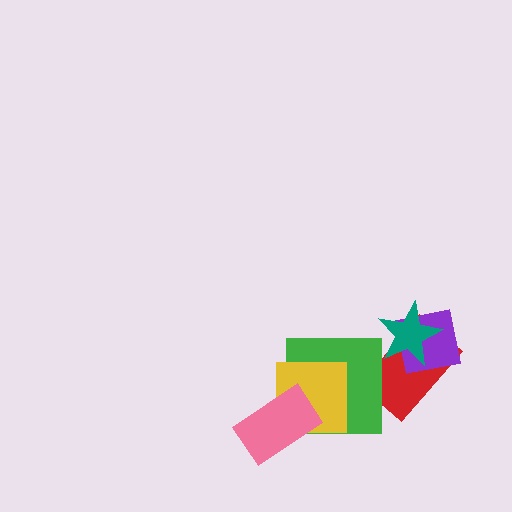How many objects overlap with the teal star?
2 objects overlap with the teal star.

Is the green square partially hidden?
Yes, it is partially covered by another shape.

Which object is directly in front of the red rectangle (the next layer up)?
The purple square is directly in front of the red rectangle.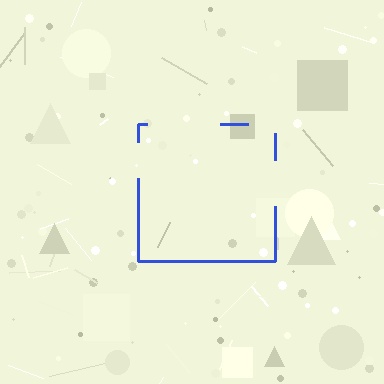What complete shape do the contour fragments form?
The contour fragments form a square.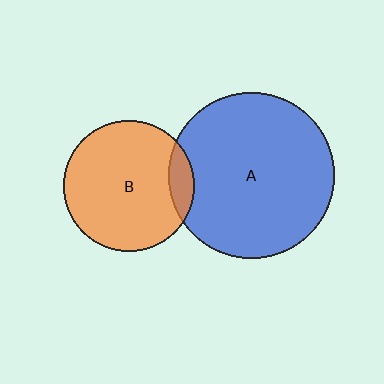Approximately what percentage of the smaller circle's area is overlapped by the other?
Approximately 10%.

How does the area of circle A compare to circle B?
Approximately 1.6 times.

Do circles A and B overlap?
Yes.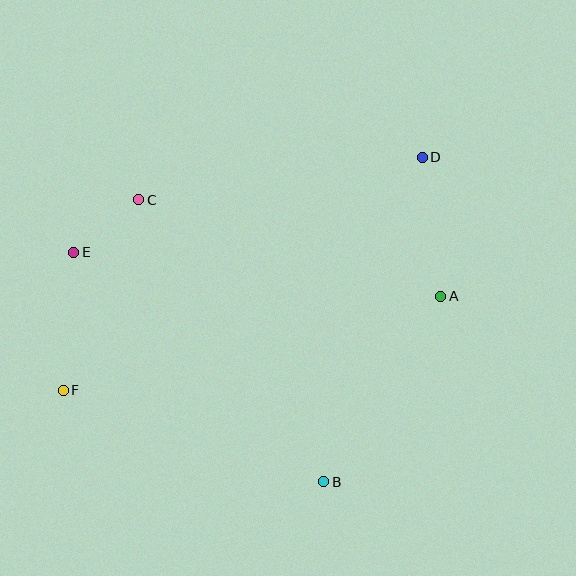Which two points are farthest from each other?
Points D and F are farthest from each other.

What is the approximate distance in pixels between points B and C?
The distance between B and C is approximately 337 pixels.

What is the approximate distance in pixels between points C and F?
The distance between C and F is approximately 205 pixels.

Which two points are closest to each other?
Points C and E are closest to each other.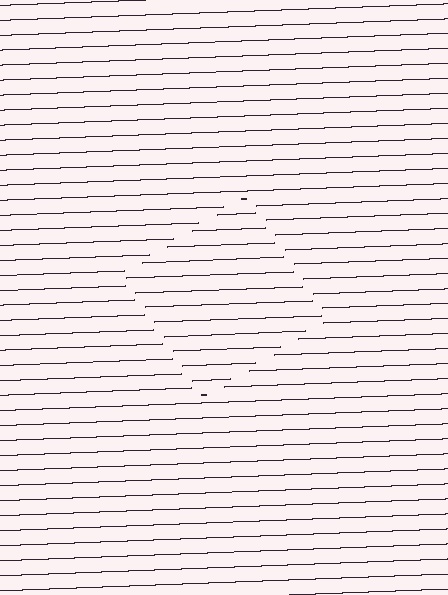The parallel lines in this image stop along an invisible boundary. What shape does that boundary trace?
An illusory square. The interior of the shape contains the same grating, shifted by half a period — the contour is defined by the phase discontinuity where line-ends from the inner and outer gratings abut.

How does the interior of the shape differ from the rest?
The interior of the shape contains the same grating, shifted by half a period — the contour is defined by the phase discontinuity where line-ends from the inner and outer gratings abut.